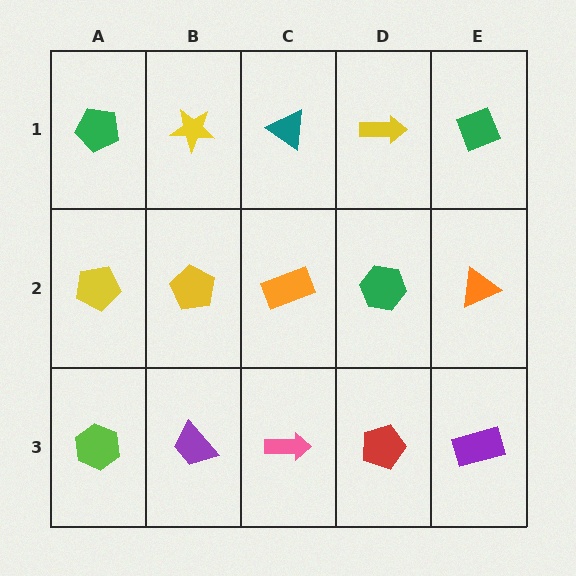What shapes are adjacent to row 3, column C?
An orange rectangle (row 2, column C), a purple trapezoid (row 3, column B), a red pentagon (row 3, column D).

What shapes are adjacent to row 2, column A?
A green pentagon (row 1, column A), a lime hexagon (row 3, column A), a yellow pentagon (row 2, column B).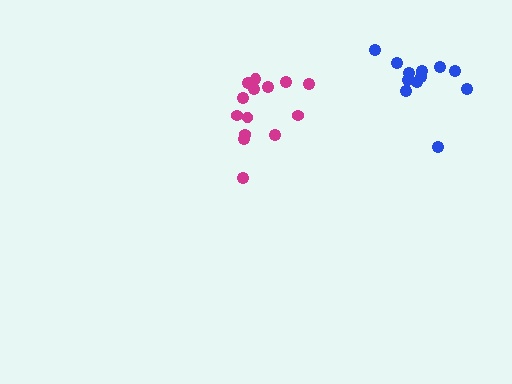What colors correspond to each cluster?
The clusters are colored: blue, magenta.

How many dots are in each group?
Group 1: 12 dots, Group 2: 14 dots (26 total).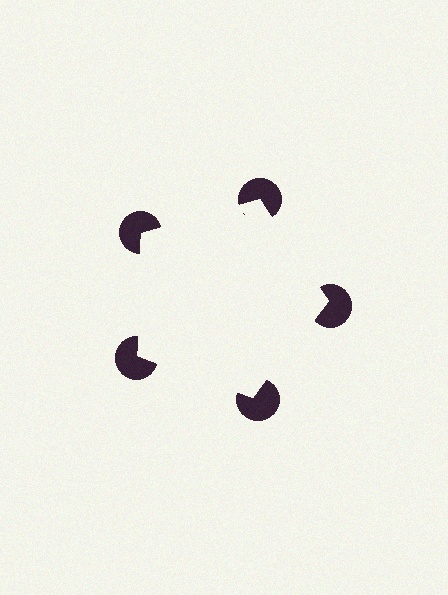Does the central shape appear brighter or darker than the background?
It typically appears slightly brighter than the background, even though no actual brightness change is drawn.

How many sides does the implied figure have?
5 sides.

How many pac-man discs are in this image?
There are 5 — one at each vertex of the illusory pentagon.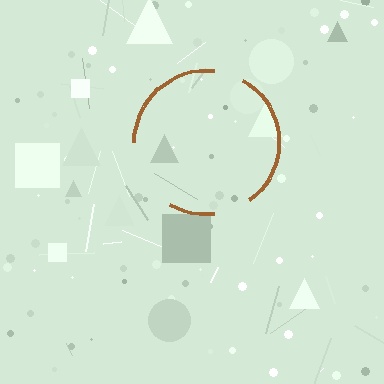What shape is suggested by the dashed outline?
The dashed outline suggests a circle.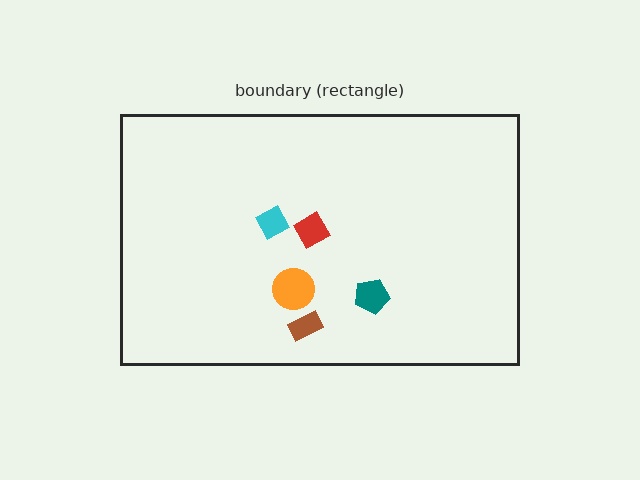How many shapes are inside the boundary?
5 inside, 0 outside.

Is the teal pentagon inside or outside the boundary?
Inside.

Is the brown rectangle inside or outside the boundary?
Inside.